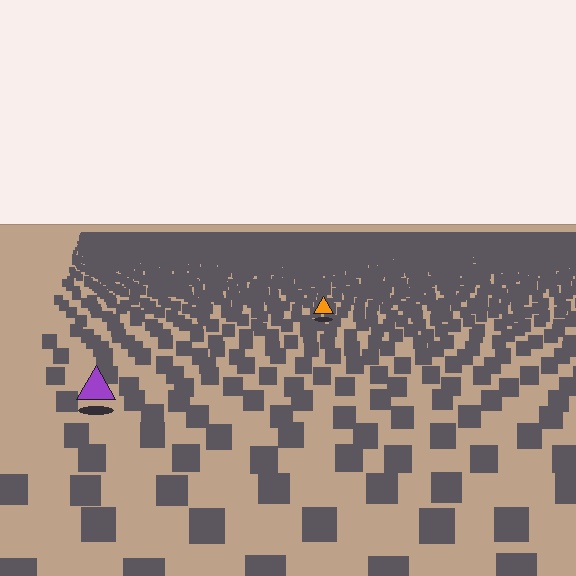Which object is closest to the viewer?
The purple triangle is closest. The texture marks near it are larger and more spread out.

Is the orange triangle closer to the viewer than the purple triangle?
No. The purple triangle is closer — you can tell from the texture gradient: the ground texture is coarser near it.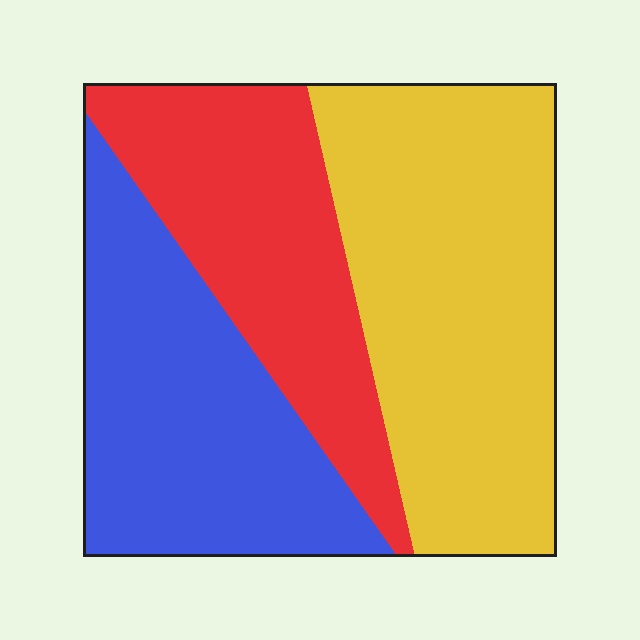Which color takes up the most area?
Yellow, at roughly 40%.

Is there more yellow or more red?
Yellow.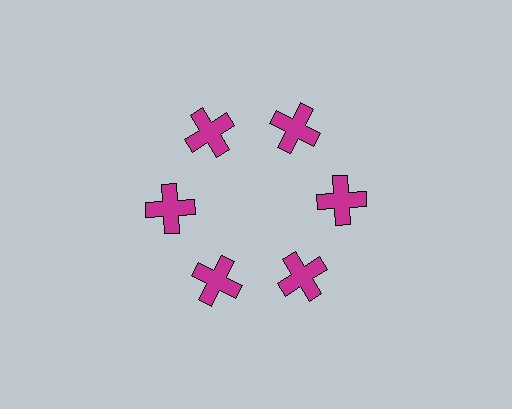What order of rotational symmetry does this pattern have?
This pattern has 6-fold rotational symmetry.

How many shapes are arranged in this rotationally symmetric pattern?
There are 6 shapes, arranged in 6 groups of 1.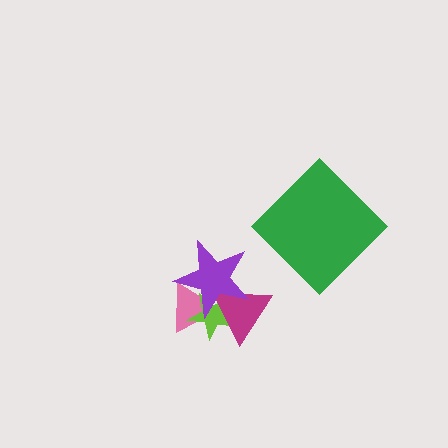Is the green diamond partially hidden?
No, no other shape covers it.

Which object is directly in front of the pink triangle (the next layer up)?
The lime star is directly in front of the pink triangle.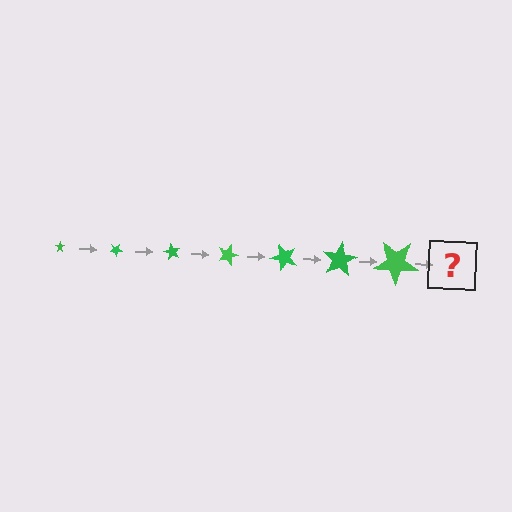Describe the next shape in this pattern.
It should be a star, larger than the previous one and rotated 210 degrees from the start.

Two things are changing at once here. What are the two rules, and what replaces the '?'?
The two rules are that the star grows larger each step and it rotates 30 degrees each step. The '?' should be a star, larger than the previous one and rotated 210 degrees from the start.